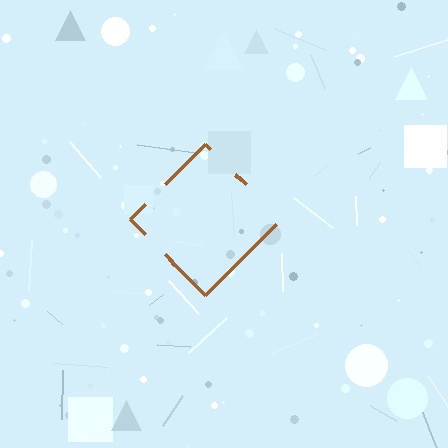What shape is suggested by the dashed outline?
The dashed outline suggests a diamond.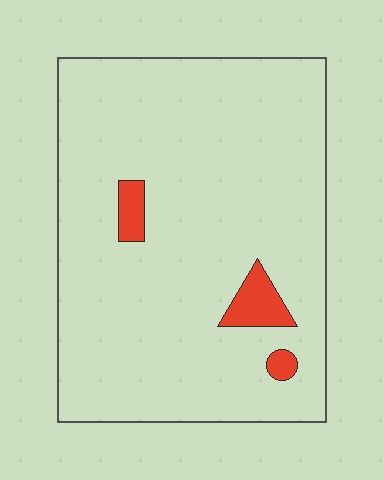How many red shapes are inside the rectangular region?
3.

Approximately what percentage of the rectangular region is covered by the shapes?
Approximately 5%.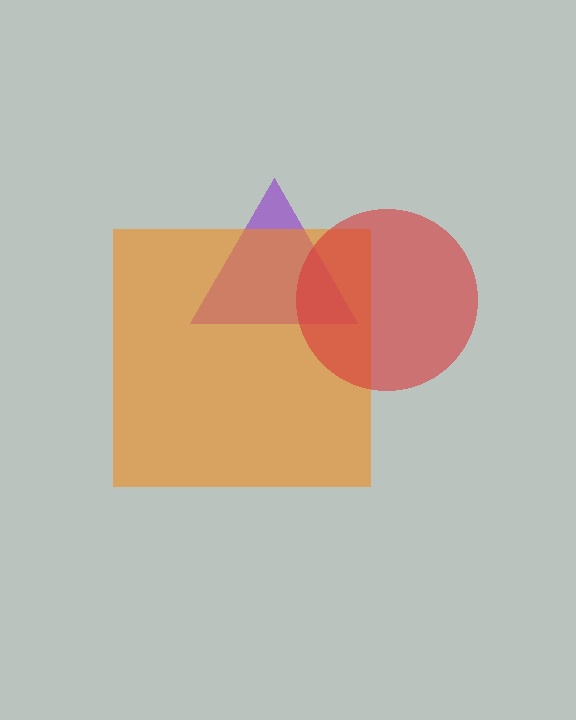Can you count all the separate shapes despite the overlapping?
Yes, there are 3 separate shapes.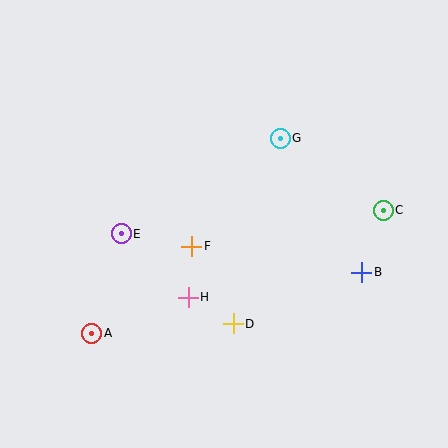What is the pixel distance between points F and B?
The distance between F and B is 172 pixels.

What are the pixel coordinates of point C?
Point C is at (383, 210).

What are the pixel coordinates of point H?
Point H is at (188, 297).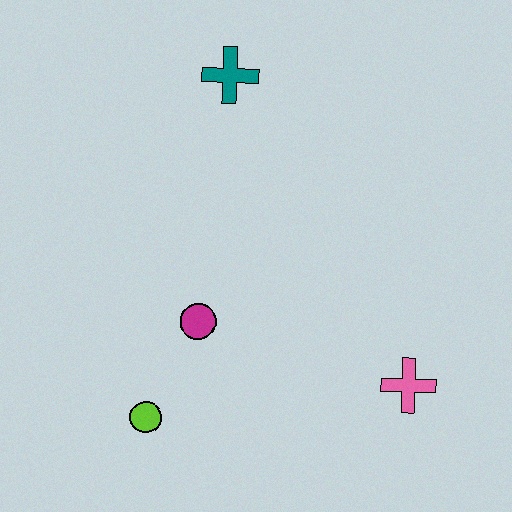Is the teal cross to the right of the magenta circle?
Yes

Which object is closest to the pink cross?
The magenta circle is closest to the pink cross.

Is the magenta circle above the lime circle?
Yes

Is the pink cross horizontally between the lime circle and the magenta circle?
No